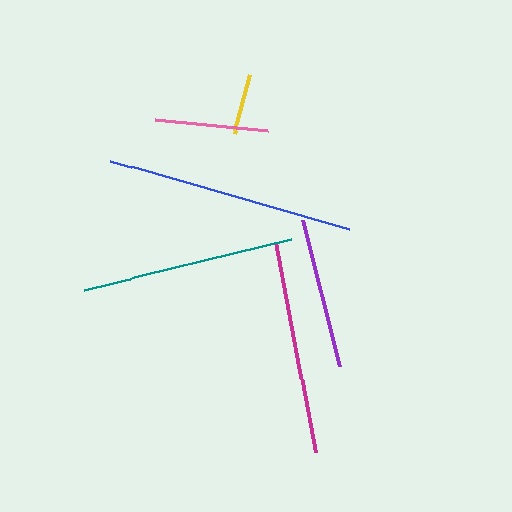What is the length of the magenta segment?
The magenta segment is approximately 214 pixels long.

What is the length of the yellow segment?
The yellow segment is approximately 62 pixels long.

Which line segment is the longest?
The blue line is the longest at approximately 249 pixels.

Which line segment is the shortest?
The yellow line is the shortest at approximately 62 pixels.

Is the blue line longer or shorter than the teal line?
The blue line is longer than the teal line.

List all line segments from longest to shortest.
From longest to shortest: blue, magenta, teal, purple, pink, yellow.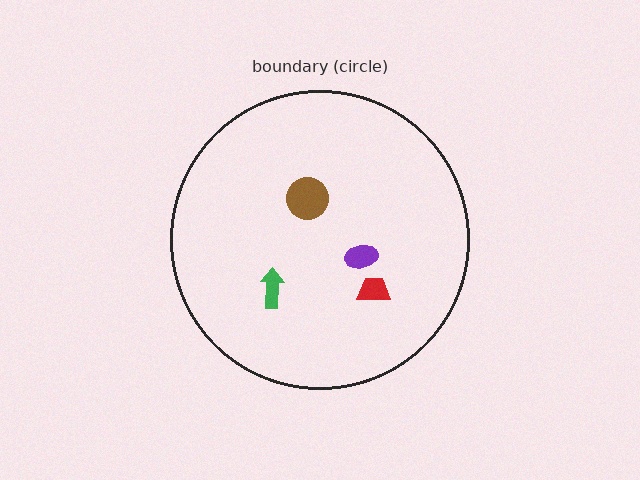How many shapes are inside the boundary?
4 inside, 0 outside.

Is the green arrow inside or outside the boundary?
Inside.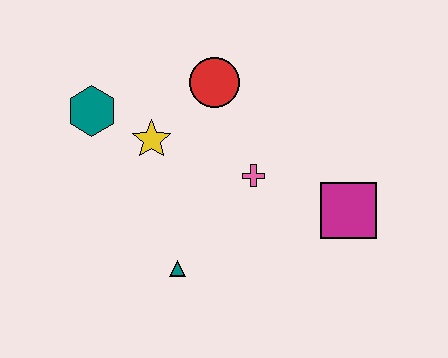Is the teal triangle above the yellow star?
No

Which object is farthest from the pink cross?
The teal hexagon is farthest from the pink cross.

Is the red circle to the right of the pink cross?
No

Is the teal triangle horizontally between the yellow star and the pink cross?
Yes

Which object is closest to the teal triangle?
The pink cross is closest to the teal triangle.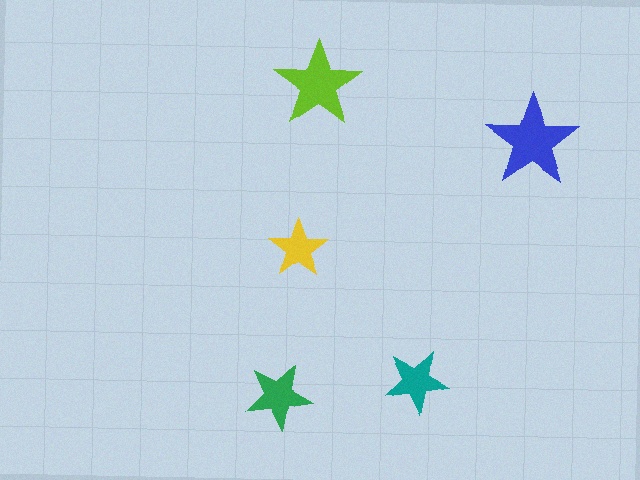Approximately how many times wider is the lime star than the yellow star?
About 1.5 times wider.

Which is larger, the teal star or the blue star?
The blue one.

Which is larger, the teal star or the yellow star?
The teal one.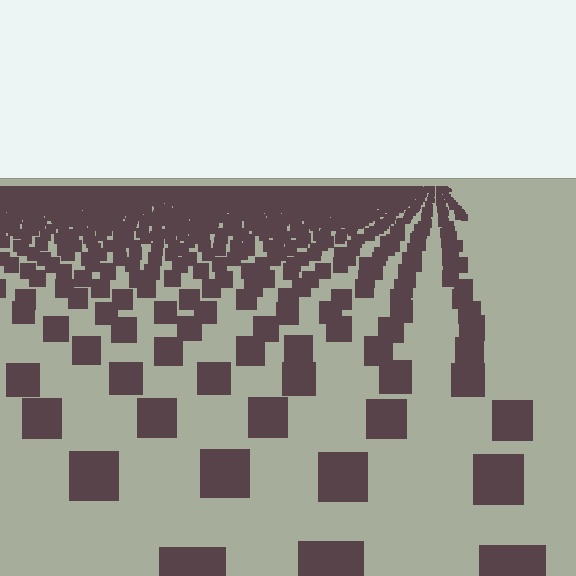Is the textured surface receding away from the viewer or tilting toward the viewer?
The surface is receding away from the viewer. Texture elements get smaller and denser toward the top.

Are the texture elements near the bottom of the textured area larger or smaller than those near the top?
Larger. Near the bottom, elements are closer to the viewer and appear at a bigger on-screen size.